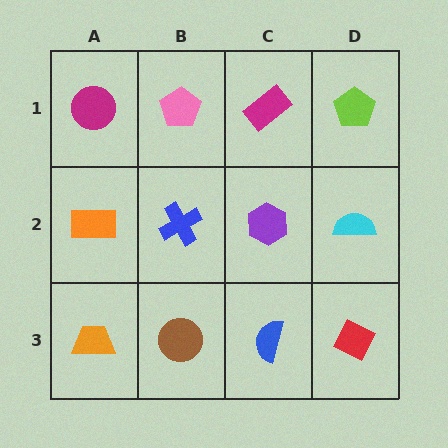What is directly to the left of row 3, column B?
An orange trapezoid.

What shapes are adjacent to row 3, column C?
A purple hexagon (row 2, column C), a brown circle (row 3, column B), a red diamond (row 3, column D).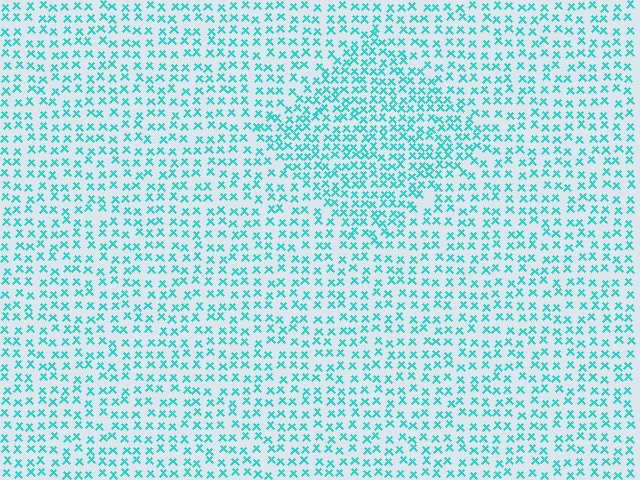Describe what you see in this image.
The image contains small cyan elements arranged at two different densities. A diamond-shaped region is visible where the elements are more densely packed than the surrounding area.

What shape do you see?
I see a diamond.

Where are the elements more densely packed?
The elements are more densely packed inside the diamond boundary.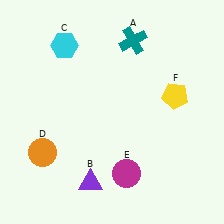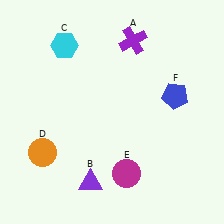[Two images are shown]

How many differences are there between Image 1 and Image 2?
There are 2 differences between the two images.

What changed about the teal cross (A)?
In Image 1, A is teal. In Image 2, it changed to purple.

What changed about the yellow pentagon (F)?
In Image 1, F is yellow. In Image 2, it changed to blue.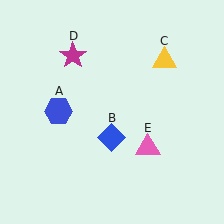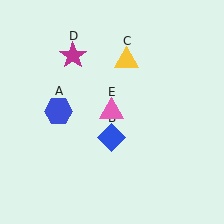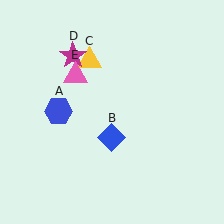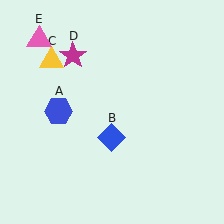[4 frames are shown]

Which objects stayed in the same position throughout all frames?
Blue hexagon (object A) and blue diamond (object B) and magenta star (object D) remained stationary.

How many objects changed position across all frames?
2 objects changed position: yellow triangle (object C), pink triangle (object E).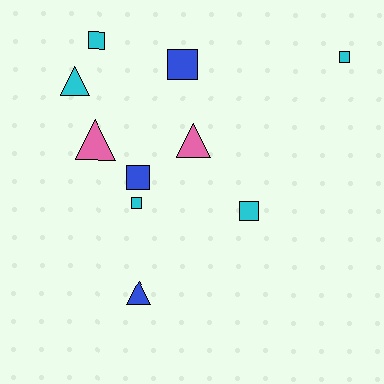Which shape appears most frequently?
Square, with 6 objects.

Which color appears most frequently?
Cyan, with 5 objects.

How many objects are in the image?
There are 10 objects.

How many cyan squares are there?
There are 4 cyan squares.